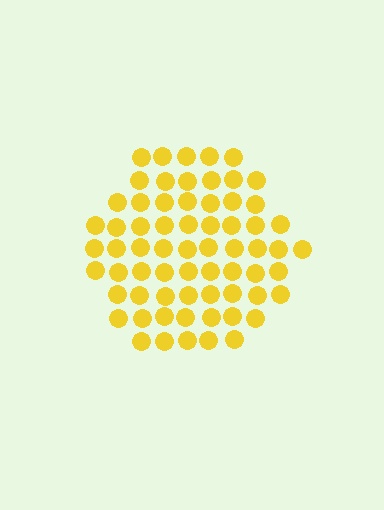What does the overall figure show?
The overall figure shows a hexagon.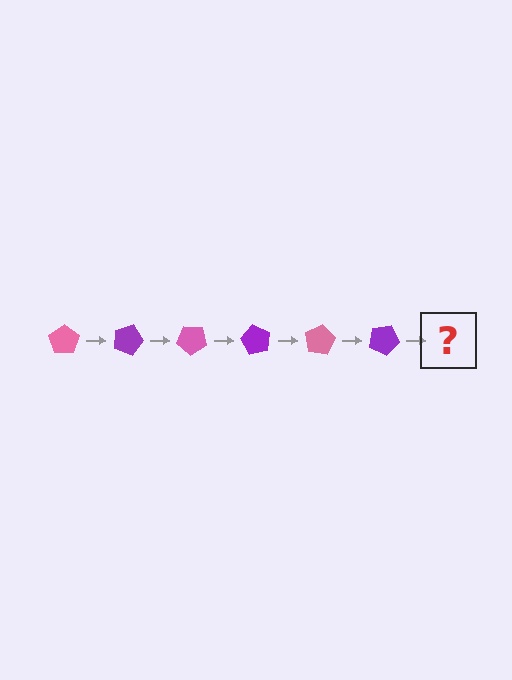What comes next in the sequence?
The next element should be a pink pentagon, rotated 120 degrees from the start.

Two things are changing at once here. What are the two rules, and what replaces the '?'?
The two rules are that it rotates 20 degrees each step and the color cycles through pink and purple. The '?' should be a pink pentagon, rotated 120 degrees from the start.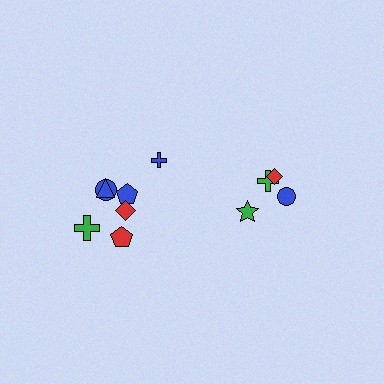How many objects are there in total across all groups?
There are 11 objects.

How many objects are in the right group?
There are 4 objects.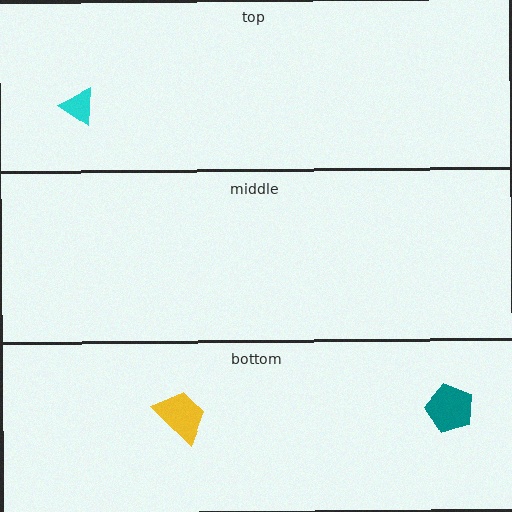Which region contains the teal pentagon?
The bottom region.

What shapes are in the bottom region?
The yellow trapezoid, the teal pentagon.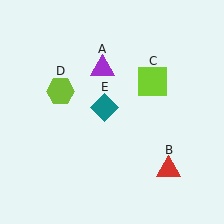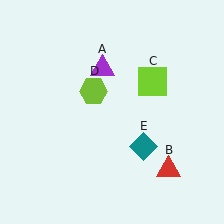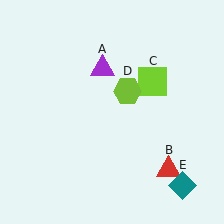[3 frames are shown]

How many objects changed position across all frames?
2 objects changed position: lime hexagon (object D), teal diamond (object E).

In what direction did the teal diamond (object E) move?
The teal diamond (object E) moved down and to the right.